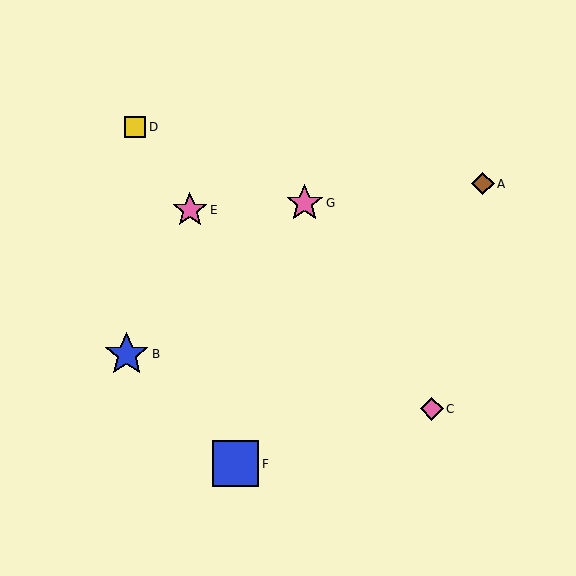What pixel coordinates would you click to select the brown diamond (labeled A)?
Click at (483, 184) to select the brown diamond A.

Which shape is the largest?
The blue square (labeled F) is the largest.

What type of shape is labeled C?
Shape C is a pink diamond.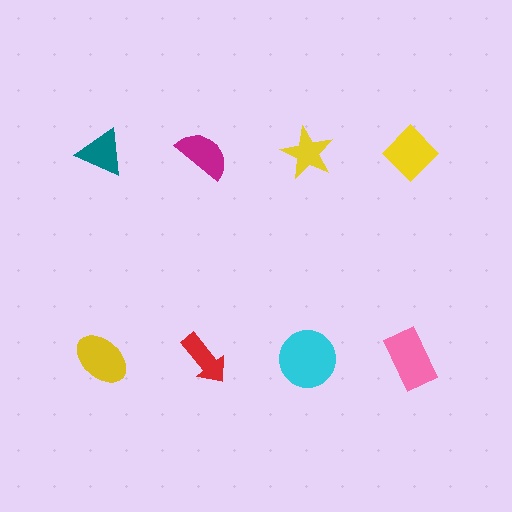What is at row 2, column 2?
A red arrow.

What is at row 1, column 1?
A teal triangle.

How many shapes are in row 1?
4 shapes.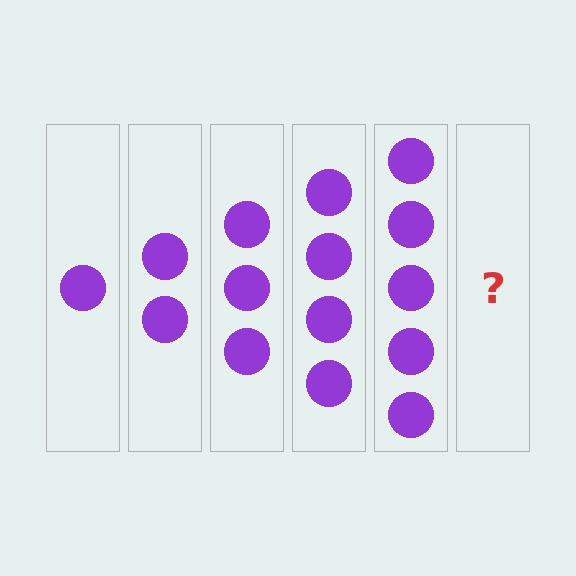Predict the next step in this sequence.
The next step is 6 circles.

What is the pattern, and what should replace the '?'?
The pattern is that each step adds one more circle. The '?' should be 6 circles.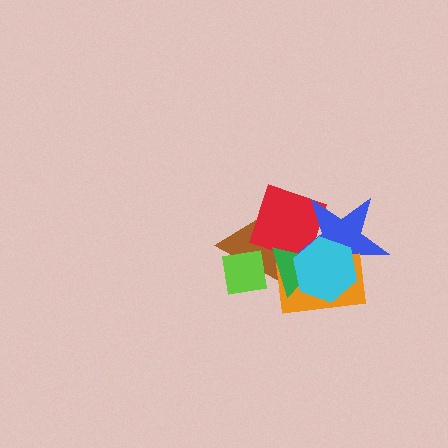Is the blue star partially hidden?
Yes, it is partially covered by another shape.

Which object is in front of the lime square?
The green triangle is in front of the lime square.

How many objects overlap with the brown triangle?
6 objects overlap with the brown triangle.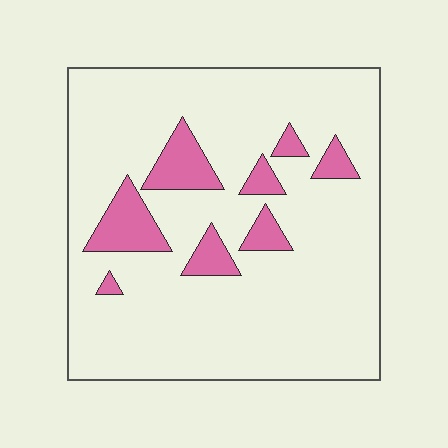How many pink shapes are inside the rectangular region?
8.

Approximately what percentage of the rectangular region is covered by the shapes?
Approximately 15%.